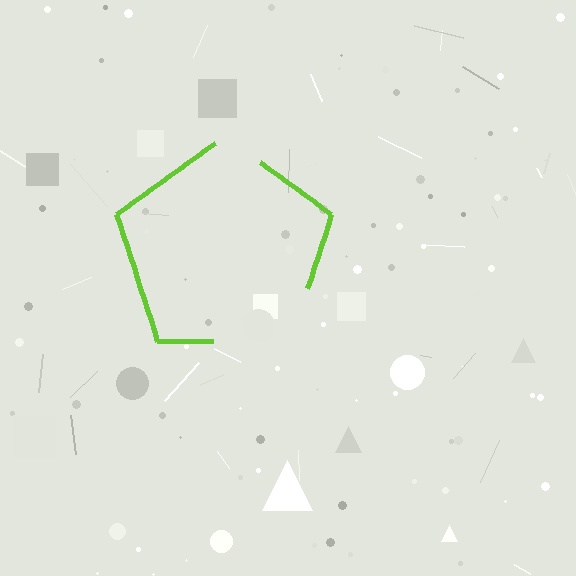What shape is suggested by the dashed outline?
The dashed outline suggests a pentagon.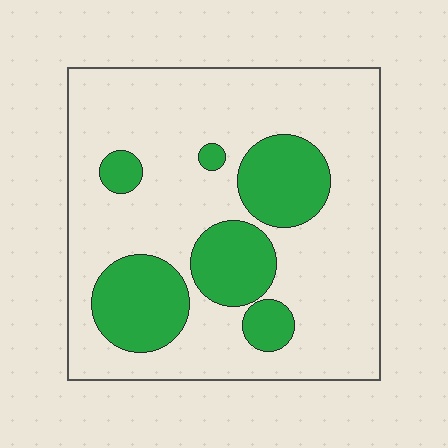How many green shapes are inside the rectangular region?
6.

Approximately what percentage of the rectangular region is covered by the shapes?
Approximately 25%.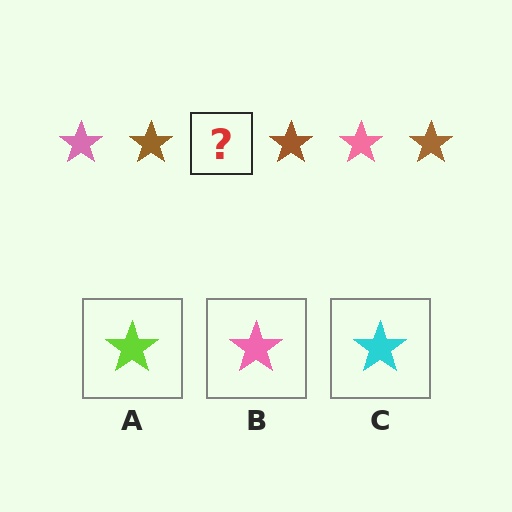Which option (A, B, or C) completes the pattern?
B.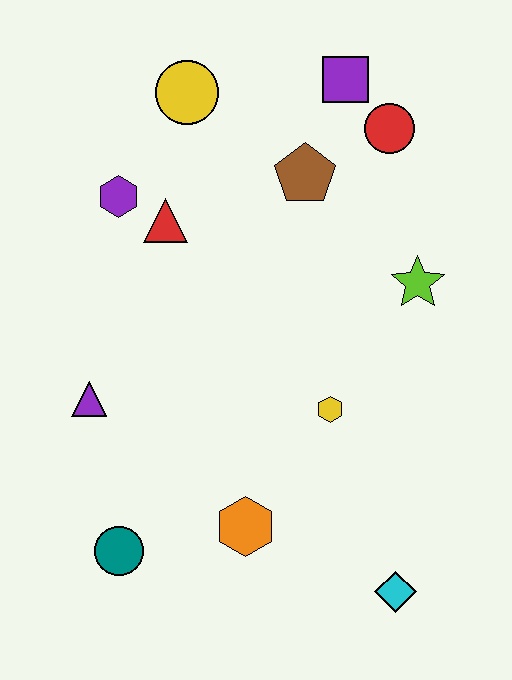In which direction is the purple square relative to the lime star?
The purple square is above the lime star.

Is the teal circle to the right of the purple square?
No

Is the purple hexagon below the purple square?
Yes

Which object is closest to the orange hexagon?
The teal circle is closest to the orange hexagon.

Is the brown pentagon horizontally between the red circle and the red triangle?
Yes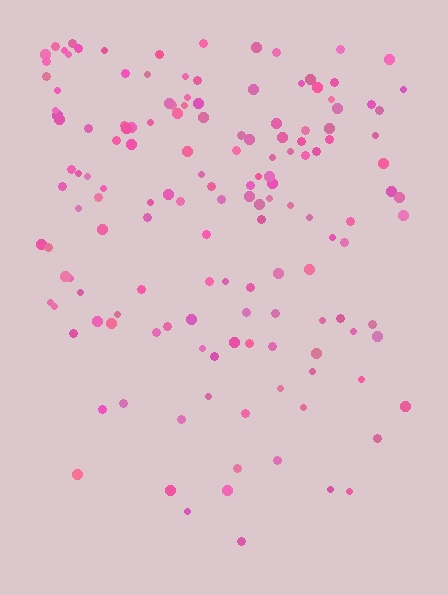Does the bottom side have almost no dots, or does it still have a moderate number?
Still a moderate number, just noticeably fewer than the top.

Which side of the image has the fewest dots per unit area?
The bottom.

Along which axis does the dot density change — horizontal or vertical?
Vertical.